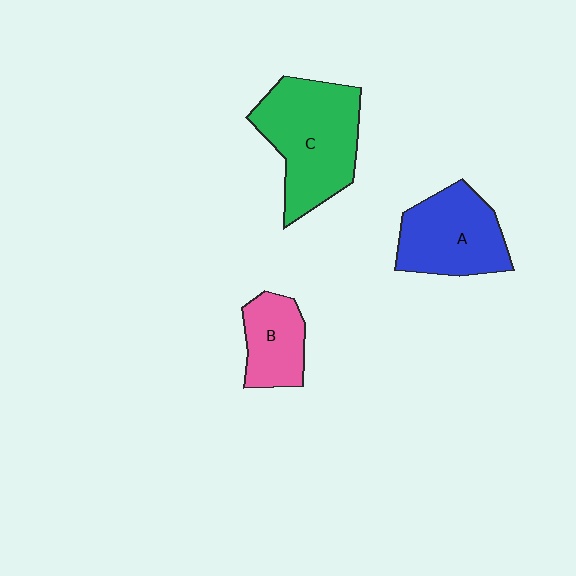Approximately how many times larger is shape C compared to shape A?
Approximately 1.3 times.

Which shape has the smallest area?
Shape B (pink).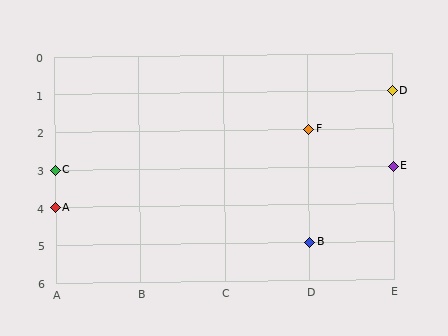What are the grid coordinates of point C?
Point C is at grid coordinates (A, 3).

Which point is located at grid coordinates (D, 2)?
Point F is at (D, 2).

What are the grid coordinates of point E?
Point E is at grid coordinates (E, 3).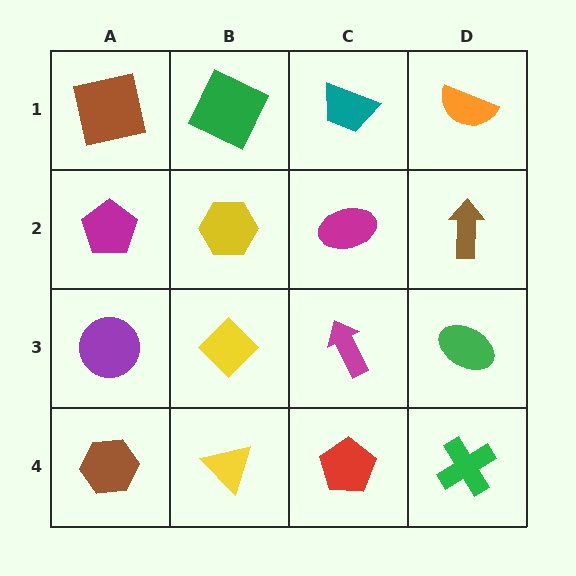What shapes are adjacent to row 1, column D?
A brown arrow (row 2, column D), a teal trapezoid (row 1, column C).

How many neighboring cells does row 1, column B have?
3.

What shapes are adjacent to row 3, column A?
A magenta pentagon (row 2, column A), a brown hexagon (row 4, column A), a yellow diamond (row 3, column B).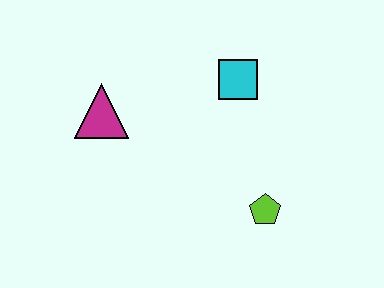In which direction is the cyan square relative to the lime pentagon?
The cyan square is above the lime pentagon.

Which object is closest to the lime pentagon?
The cyan square is closest to the lime pentagon.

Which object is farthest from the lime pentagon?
The magenta triangle is farthest from the lime pentagon.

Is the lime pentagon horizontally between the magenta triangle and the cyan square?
No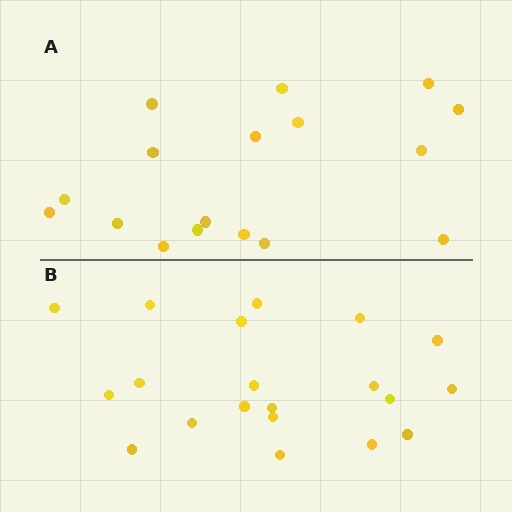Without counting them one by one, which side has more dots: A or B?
Region B (the bottom region) has more dots.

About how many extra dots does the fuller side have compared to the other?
Region B has just a few more — roughly 2 or 3 more dots than region A.